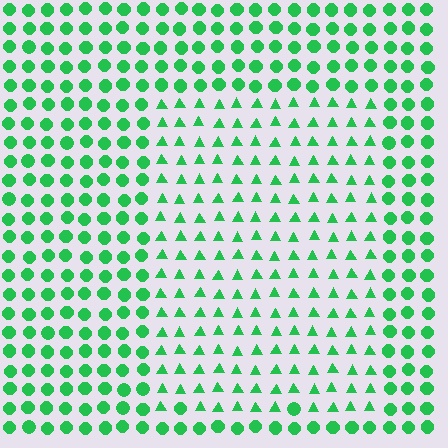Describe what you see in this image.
The image is filled with small green elements arranged in a uniform grid. A rectangle-shaped region contains triangles, while the surrounding area contains circles. The boundary is defined purely by the change in element shape.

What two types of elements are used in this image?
The image uses triangles inside the rectangle region and circles outside it.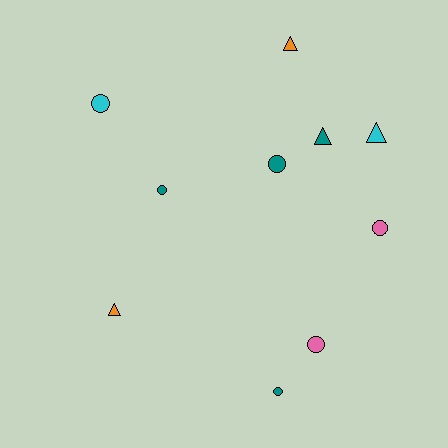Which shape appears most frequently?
Circle, with 6 objects.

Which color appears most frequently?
Teal, with 4 objects.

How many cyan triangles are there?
There is 1 cyan triangle.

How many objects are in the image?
There are 10 objects.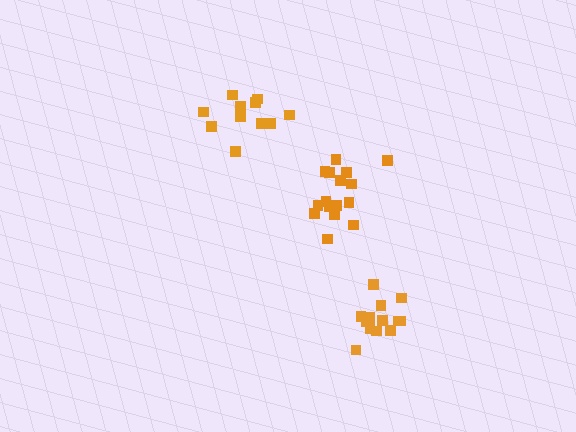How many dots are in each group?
Group 1: 13 dots, Group 2: 16 dots, Group 3: 11 dots (40 total).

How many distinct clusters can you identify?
There are 3 distinct clusters.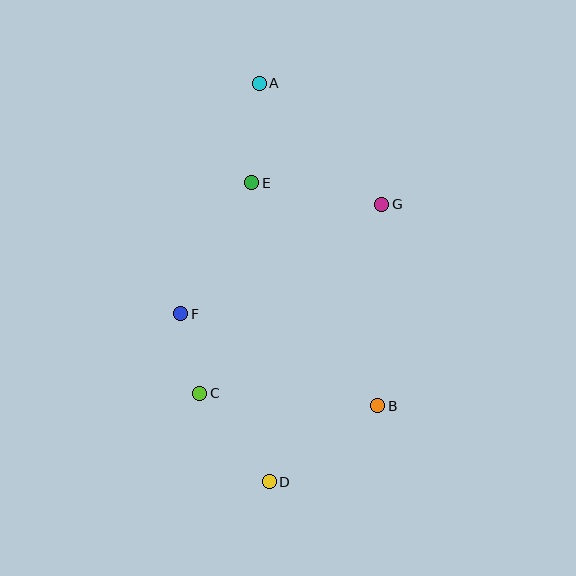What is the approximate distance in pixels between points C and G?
The distance between C and G is approximately 262 pixels.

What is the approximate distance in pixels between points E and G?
The distance between E and G is approximately 132 pixels.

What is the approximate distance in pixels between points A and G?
The distance between A and G is approximately 172 pixels.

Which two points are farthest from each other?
Points A and D are farthest from each other.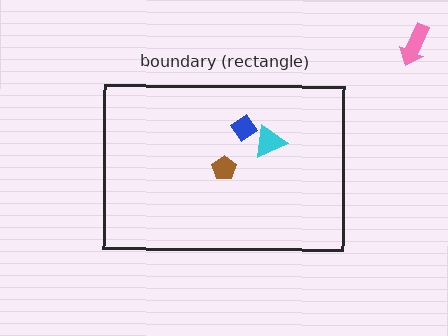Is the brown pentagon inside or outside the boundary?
Inside.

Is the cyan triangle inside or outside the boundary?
Inside.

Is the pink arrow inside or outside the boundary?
Outside.